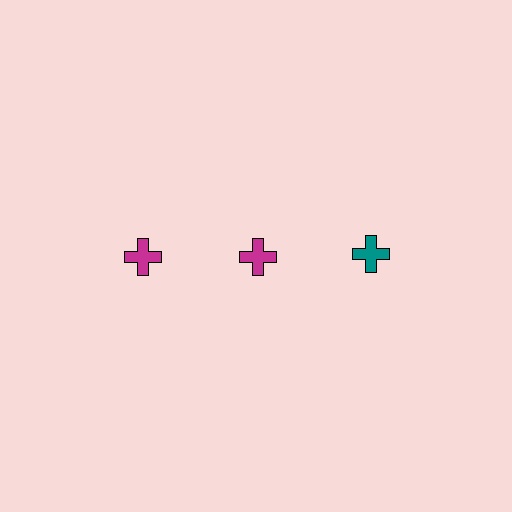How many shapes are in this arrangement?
There are 3 shapes arranged in a grid pattern.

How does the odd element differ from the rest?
It has a different color: teal instead of magenta.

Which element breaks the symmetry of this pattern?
The teal cross in the top row, center column breaks the symmetry. All other shapes are magenta crosses.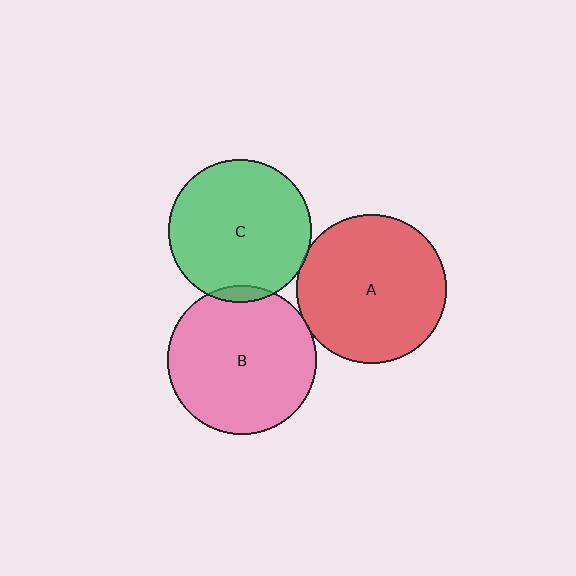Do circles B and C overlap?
Yes.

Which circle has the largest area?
Circle A (red).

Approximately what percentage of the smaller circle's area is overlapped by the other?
Approximately 5%.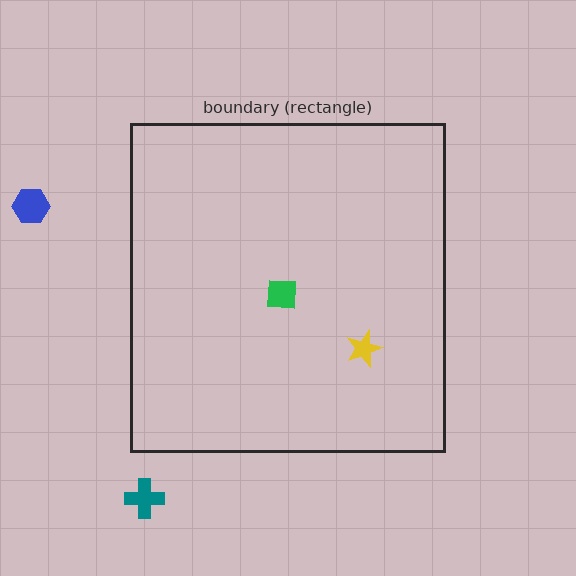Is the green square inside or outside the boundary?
Inside.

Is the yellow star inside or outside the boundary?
Inside.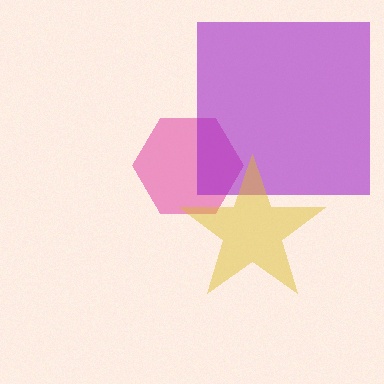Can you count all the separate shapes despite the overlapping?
Yes, there are 3 separate shapes.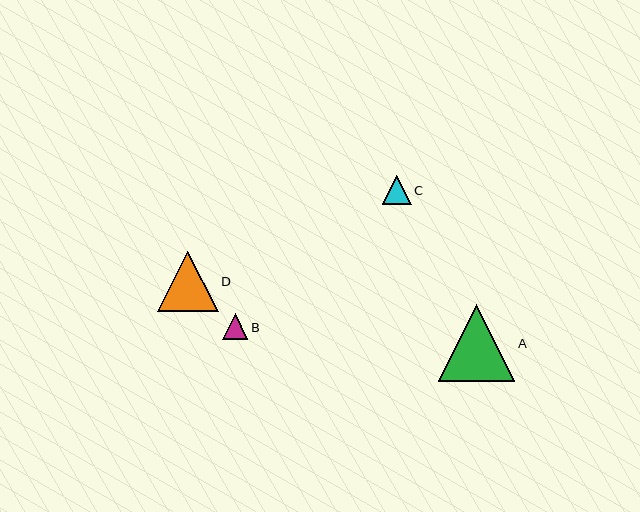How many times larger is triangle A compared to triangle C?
Triangle A is approximately 2.6 times the size of triangle C.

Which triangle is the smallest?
Triangle B is the smallest with a size of approximately 25 pixels.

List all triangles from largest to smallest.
From largest to smallest: A, D, C, B.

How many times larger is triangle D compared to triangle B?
Triangle D is approximately 2.4 times the size of triangle B.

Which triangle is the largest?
Triangle A is the largest with a size of approximately 76 pixels.